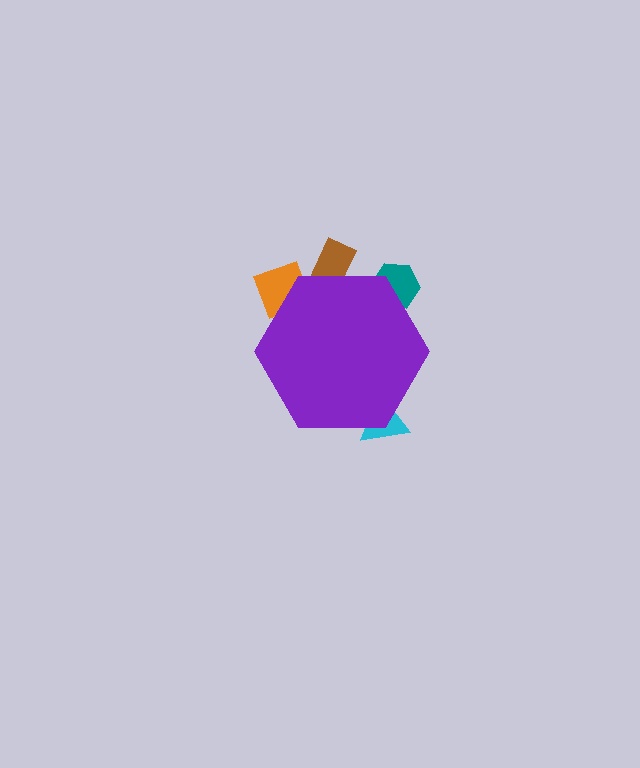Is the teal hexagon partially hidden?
Yes, the teal hexagon is partially hidden behind the purple hexagon.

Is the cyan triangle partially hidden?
Yes, the cyan triangle is partially hidden behind the purple hexagon.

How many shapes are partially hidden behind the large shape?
4 shapes are partially hidden.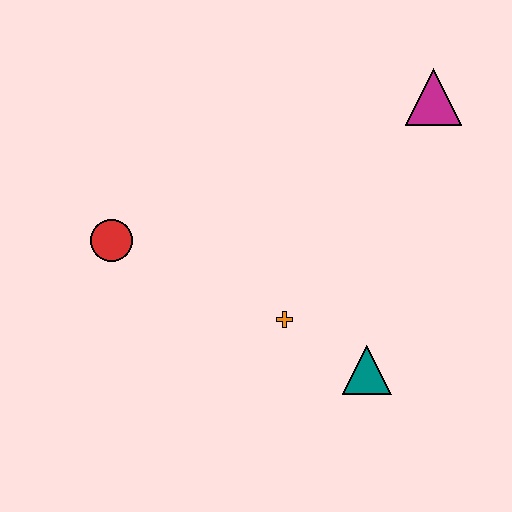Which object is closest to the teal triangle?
The orange cross is closest to the teal triangle.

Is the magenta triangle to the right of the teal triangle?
Yes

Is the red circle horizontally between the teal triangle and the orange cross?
No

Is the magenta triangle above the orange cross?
Yes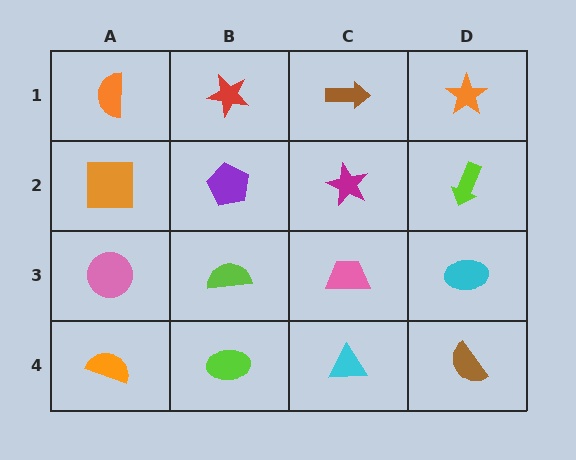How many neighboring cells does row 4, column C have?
3.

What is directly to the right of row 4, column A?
A lime ellipse.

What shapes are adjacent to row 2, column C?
A brown arrow (row 1, column C), a pink trapezoid (row 3, column C), a purple pentagon (row 2, column B), a lime arrow (row 2, column D).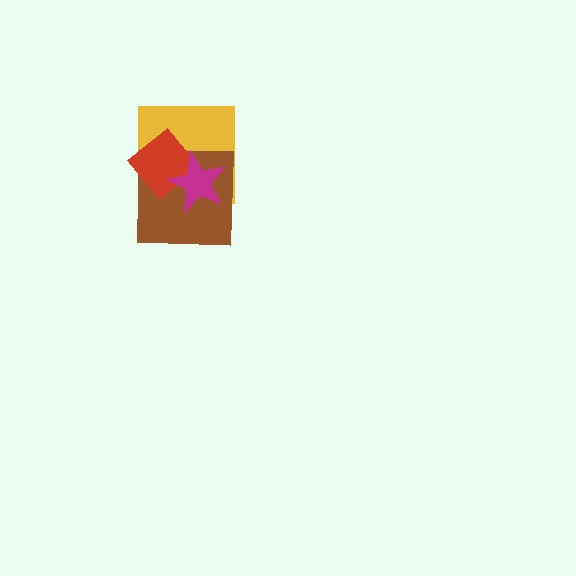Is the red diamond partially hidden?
Yes, it is partially covered by another shape.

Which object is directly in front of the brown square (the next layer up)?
The red diamond is directly in front of the brown square.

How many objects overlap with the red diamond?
3 objects overlap with the red diamond.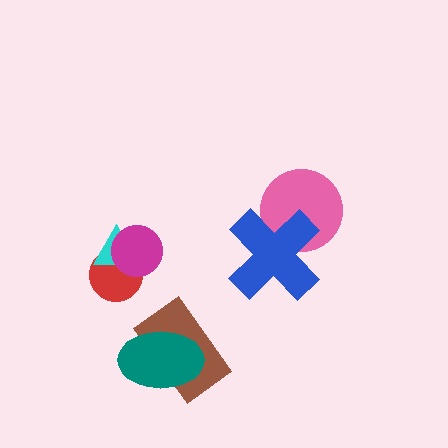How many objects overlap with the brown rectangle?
1 object overlaps with the brown rectangle.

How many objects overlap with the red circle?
2 objects overlap with the red circle.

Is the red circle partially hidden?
Yes, it is partially covered by another shape.